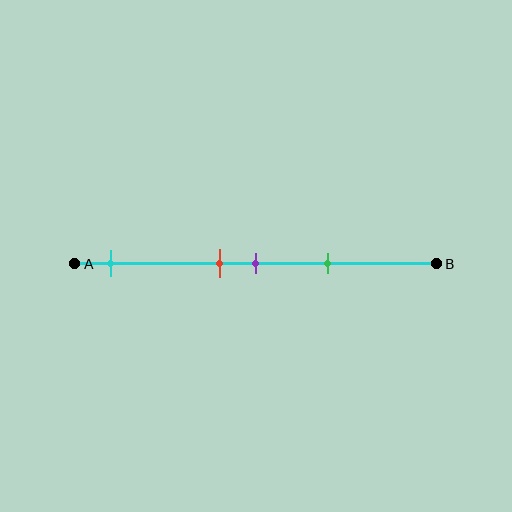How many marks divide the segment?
There are 4 marks dividing the segment.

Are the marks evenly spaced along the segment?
No, the marks are not evenly spaced.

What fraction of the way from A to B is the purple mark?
The purple mark is approximately 50% (0.5) of the way from A to B.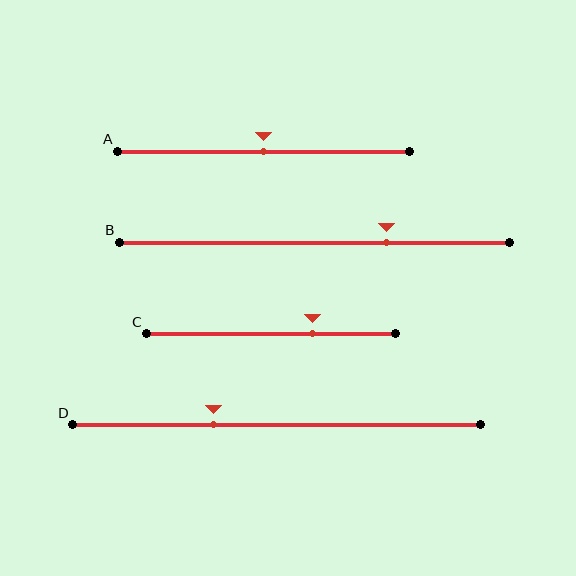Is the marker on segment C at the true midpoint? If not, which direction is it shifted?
No, the marker on segment C is shifted to the right by about 17% of the segment length.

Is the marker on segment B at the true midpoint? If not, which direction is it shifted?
No, the marker on segment B is shifted to the right by about 18% of the segment length.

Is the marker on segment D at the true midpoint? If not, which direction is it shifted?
No, the marker on segment D is shifted to the left by about 15% of the segment length.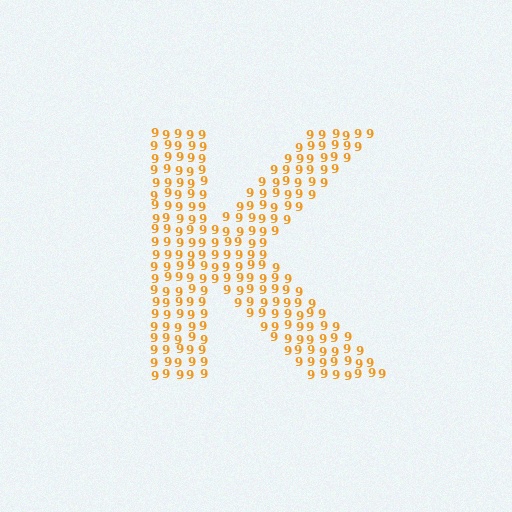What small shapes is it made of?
It is made of small digit 9's.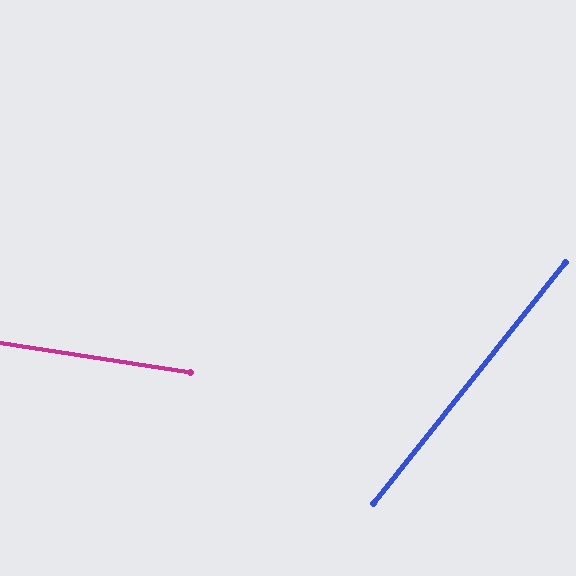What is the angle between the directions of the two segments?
Approximately 60 degrees.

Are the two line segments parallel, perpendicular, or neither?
Neither parallel nor perpendicular — they differ by about 60°.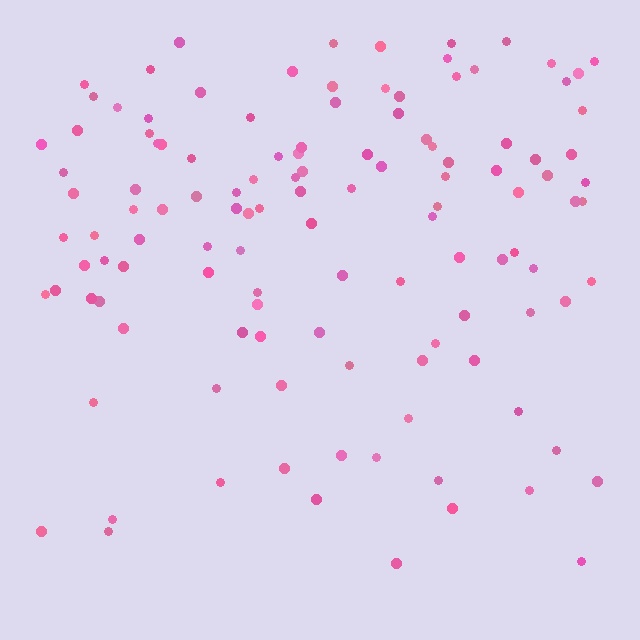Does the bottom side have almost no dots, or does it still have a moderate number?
Still a moderate number, just noticeably fewer than the top.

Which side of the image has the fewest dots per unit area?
The bottom.